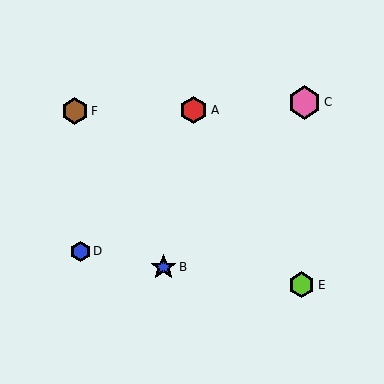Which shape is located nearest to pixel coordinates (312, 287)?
The lime hexagon (labeled E) at (302, 285) is nearest to that location.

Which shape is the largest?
The pink hexagon (labeled C) is the largest.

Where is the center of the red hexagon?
The center of the red hexagon is at (194, 110).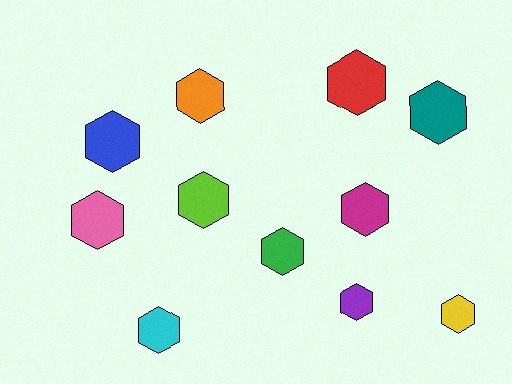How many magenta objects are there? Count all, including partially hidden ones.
There is 1 magenta object.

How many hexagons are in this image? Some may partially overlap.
There are 11 hexagons.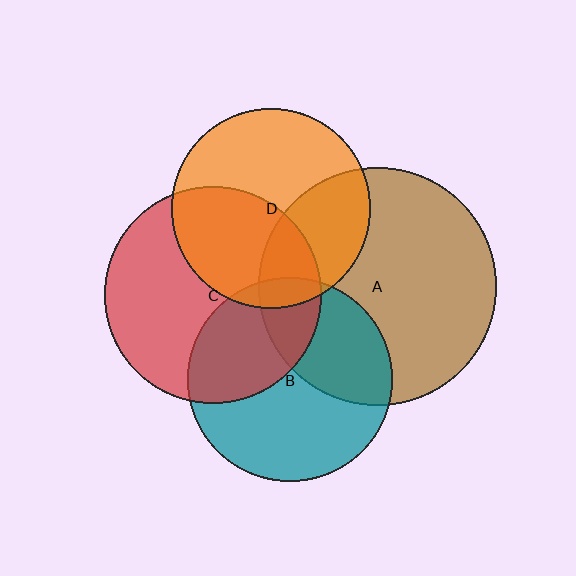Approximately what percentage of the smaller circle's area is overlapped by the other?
Approximately 20%.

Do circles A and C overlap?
Yes.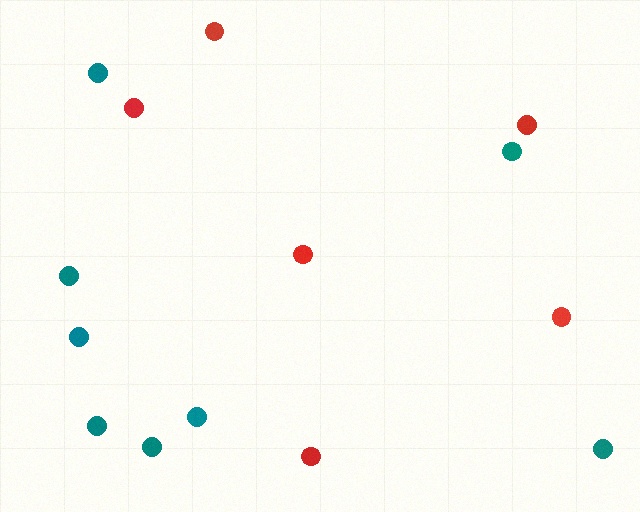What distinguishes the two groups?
There are 2 groups: one group of red circles (6) and one group of teal circles (8).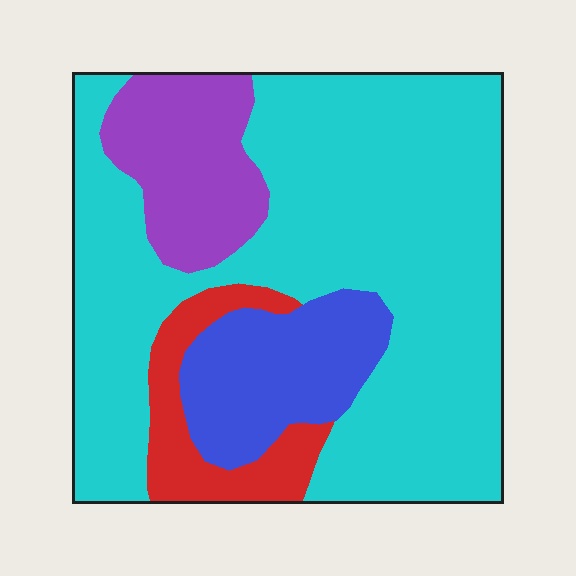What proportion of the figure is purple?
Purple covers about 15% of the figure.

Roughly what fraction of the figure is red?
Red covers about 10% of the figure.